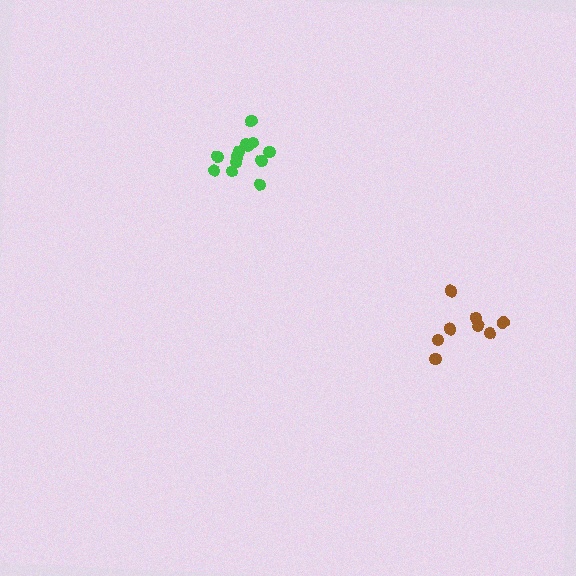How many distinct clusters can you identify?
There are 2 distinct clusters.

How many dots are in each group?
Group 1: 8 dots, Group 2: 13 dots (21 total).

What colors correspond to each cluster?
The clusters are colored: brown, green.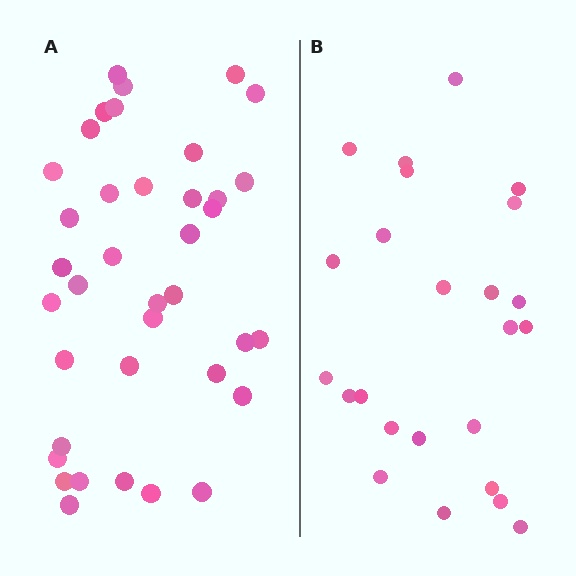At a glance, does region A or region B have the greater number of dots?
Region A (the left region) has more dots.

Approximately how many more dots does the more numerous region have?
Region A has approximately 15 more dots than region B.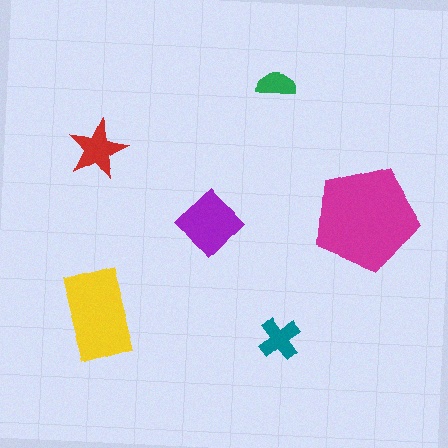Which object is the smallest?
The green semicircle.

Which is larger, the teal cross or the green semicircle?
The teal cross.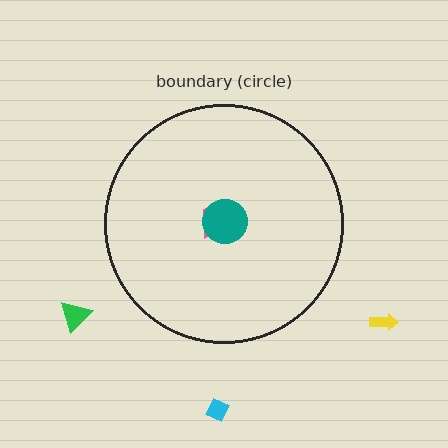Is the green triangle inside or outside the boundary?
Outside.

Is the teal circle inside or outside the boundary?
Inside.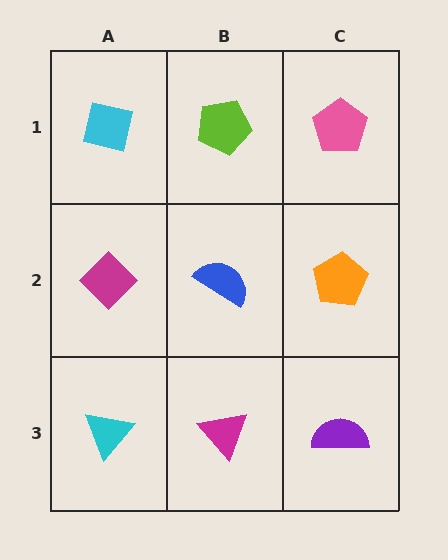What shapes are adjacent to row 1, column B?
A blue semicircle (row 2, column B), a cyan square (row 1, column A), a pink pentagon (row 1, column C).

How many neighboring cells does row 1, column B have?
3.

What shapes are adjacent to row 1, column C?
An orange pentagon (row 2, column C), a lime pentagon (row 1, column B).